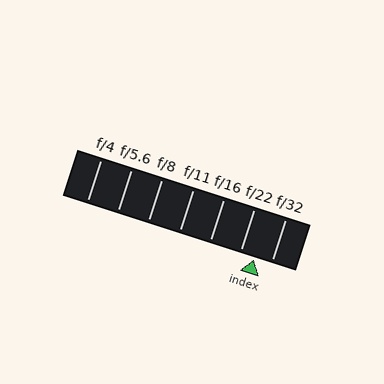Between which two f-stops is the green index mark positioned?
The index mark is between f/22 and f/32.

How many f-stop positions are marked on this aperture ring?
There are 7 f-stop positions marked.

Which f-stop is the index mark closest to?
The index mark is closest to f/22.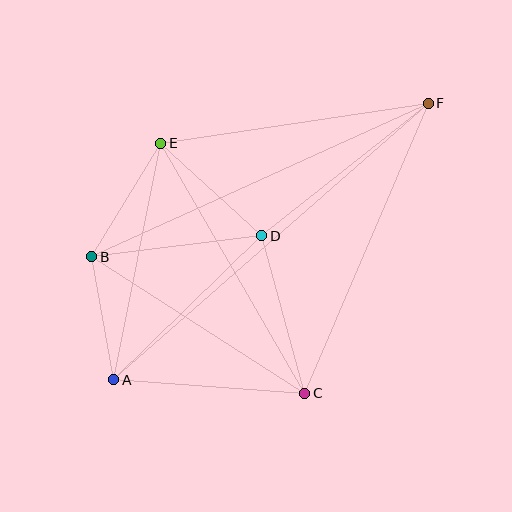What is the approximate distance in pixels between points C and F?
The distance between C and F is approximately 315 pixels.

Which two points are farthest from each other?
Points A and F are farthest from each other.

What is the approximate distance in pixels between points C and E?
The distance between C and E is approximately 289 pixels.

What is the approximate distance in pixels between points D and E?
The distance between D and E is approximately 137 pixels.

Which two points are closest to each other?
Points A and B are closest to each other.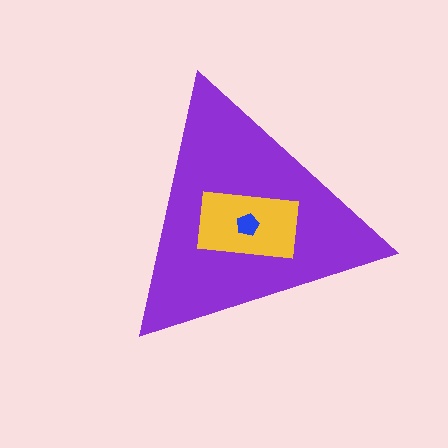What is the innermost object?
The blue pentagon.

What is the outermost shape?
The purple triangle.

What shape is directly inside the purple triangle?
The yellow rectangle.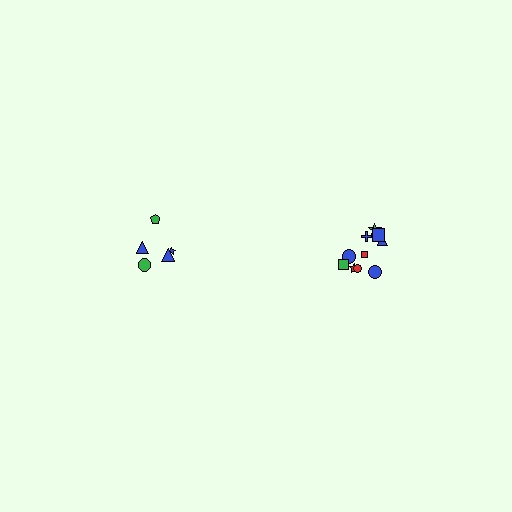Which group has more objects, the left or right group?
The right group.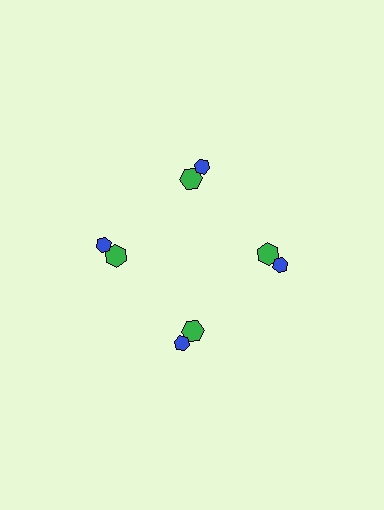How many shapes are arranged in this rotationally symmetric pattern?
There are 8 shapes, arranged in 4 groups of 2.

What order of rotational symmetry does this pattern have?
This pattern has 4-fold rotational symmetry.